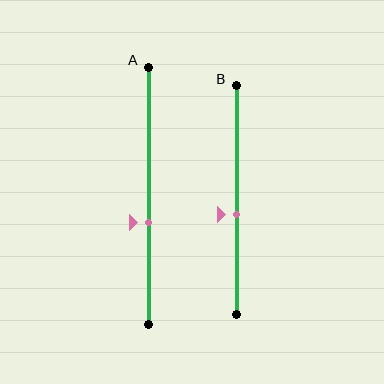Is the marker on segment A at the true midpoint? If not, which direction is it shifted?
No, the marker on segment A is shifted downward by about 10% of the segment length.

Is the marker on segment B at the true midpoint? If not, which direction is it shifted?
No, the marker on segment B is shifted downward by about 6% of the segment length.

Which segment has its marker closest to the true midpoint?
Segment B has its marker closest to the true midpoint.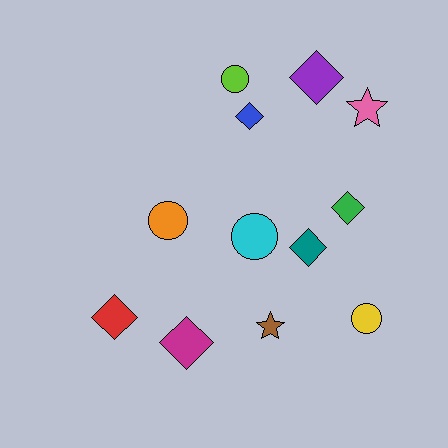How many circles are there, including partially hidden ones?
There are 4 circles.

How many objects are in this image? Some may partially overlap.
There are 12 objects.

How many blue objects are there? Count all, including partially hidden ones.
There is 1 blue object.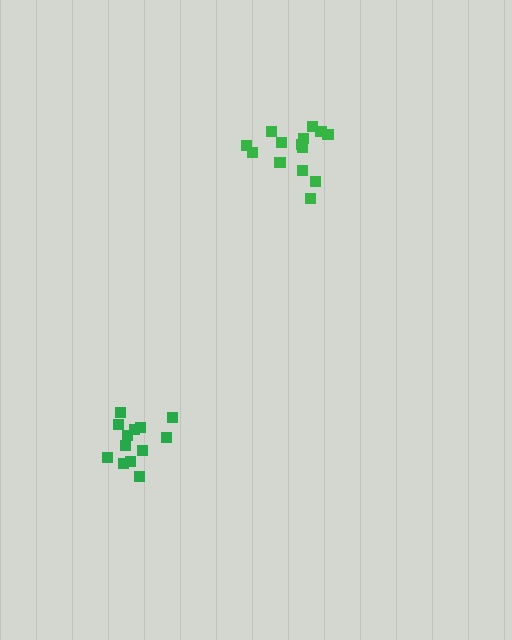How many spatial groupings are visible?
There are 2 spatial groupings.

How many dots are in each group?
Group 1: 14 dots, Group 2: 13 dots (27 total).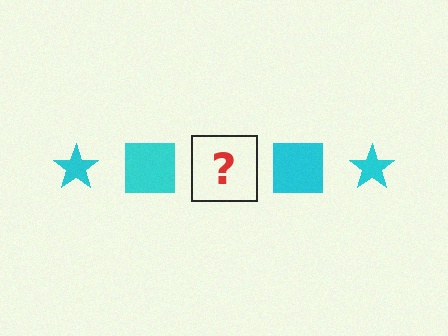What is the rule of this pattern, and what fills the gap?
The rule is that the pattern cycles through star, square shapes in cyan. The gap should be filled with a cyan star.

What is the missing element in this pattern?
The missing element is a cyan star.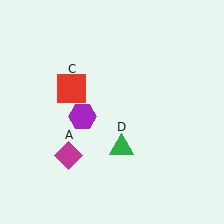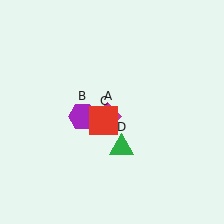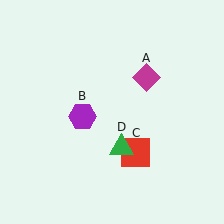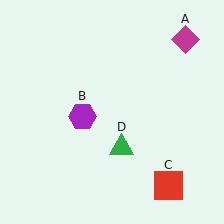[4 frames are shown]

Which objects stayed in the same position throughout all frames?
Purple hexagon (object B) and green triangle (object D) remained stationary.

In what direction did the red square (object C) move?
The red square (object C) moved down and to the right.